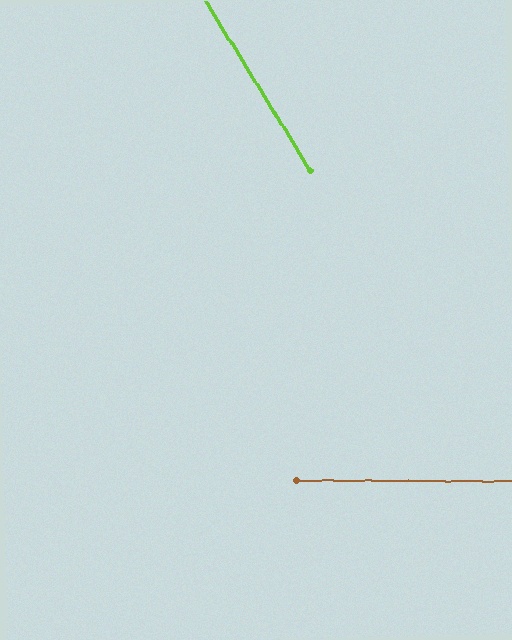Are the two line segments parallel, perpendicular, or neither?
Neither parallel nor perpendicular — they differ by about 58°.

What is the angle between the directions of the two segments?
Approximately 58 degrees.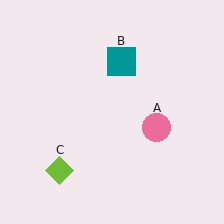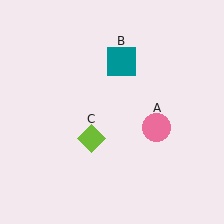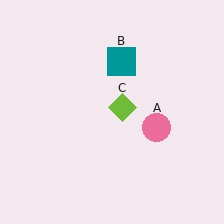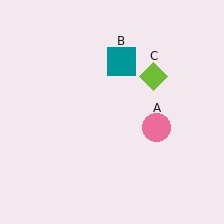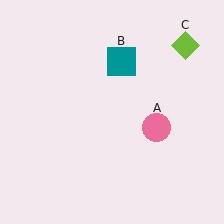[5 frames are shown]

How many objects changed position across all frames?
1 object changed position: lime diamond (object C).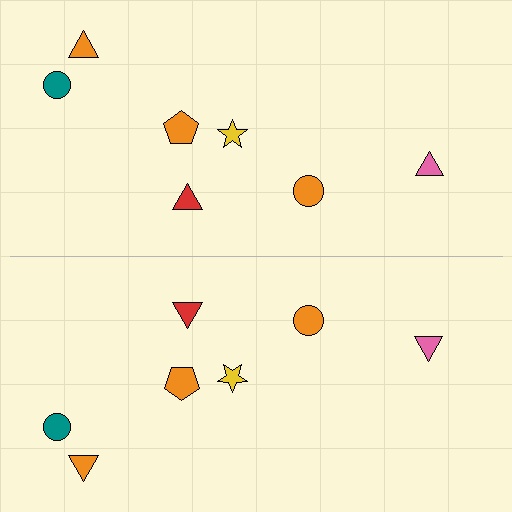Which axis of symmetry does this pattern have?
The pattern has a horizontal axis of symmetry running through the center of the image.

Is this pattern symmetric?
Yes, this pattern has bilateral (reflection) symmetry.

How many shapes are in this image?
There are 14 shapes in this image.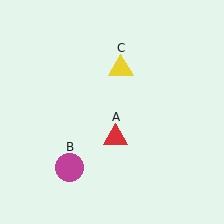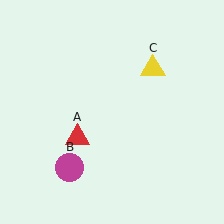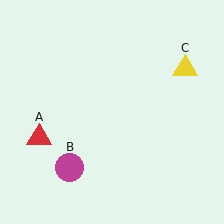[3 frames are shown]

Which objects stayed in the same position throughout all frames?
Magenta circle (object B) remained stationary.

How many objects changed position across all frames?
2 objects changed position: red triangle (object A), yellow triangle (object C).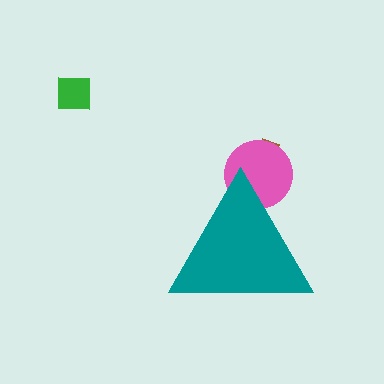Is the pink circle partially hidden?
Yes, the pink circle is partially hidden behind the teal triangle.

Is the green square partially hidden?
No, the green square is fully visible.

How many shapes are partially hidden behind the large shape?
2 shapes are partially hidden.